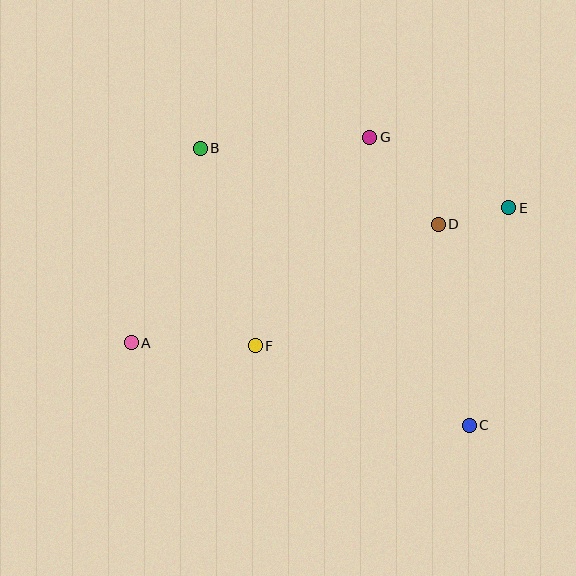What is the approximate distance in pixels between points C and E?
The distance between C and E is approximately 221 pixels.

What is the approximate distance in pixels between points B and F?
The distance between B and F is approximately 205 pixels.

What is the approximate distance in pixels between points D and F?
The distance between D and F is approximately 220 pixels.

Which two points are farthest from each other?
Points A and E are farthest from each other.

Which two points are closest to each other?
Points D and E are closest to each other.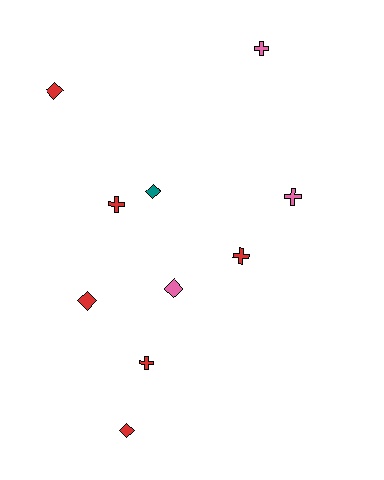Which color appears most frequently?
Red, with 6 objects.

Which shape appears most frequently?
Diamond, with 5 objects.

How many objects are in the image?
There are 10 objects.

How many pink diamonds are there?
There is 1 pink diamond.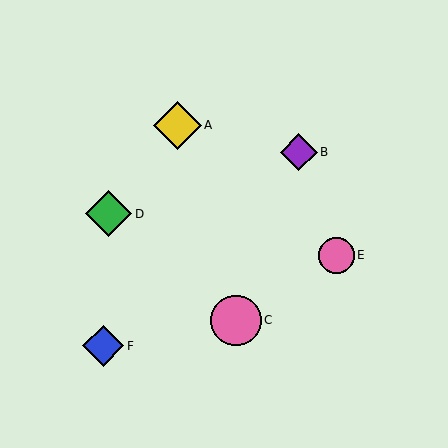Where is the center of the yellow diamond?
The center of the yellow diamond is at (177, 125).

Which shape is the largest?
The pink circle (labeled C) is the largest.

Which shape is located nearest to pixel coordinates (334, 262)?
The pink circle (labeled E) at (336, 255) is nearest to that location.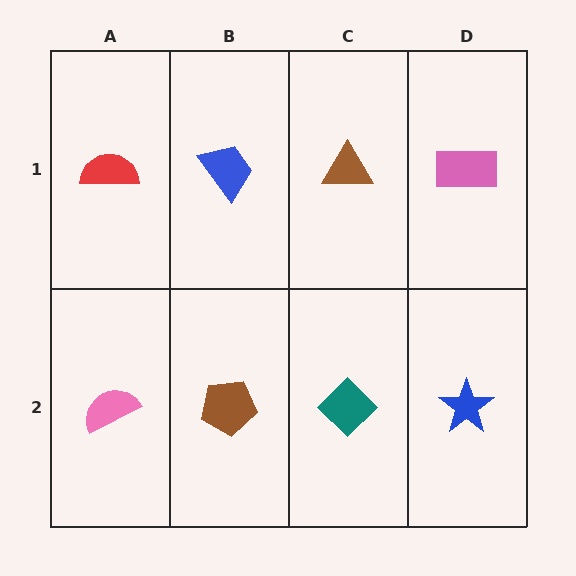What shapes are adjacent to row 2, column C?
A brown triangle (row 1, column C), a brown pentagon (row 2, column B), a blue star (row 2, column D).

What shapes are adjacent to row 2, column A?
A red semicircle (row 1, column A), a brown pentagon (row 2, column B).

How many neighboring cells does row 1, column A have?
2.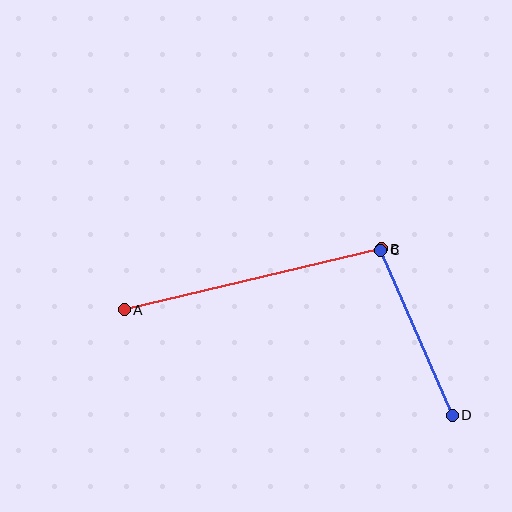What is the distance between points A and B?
The distance is approximately 264 pixels.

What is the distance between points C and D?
The distance is approximately 180 pixels.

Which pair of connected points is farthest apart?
Points A and B are farthest apart.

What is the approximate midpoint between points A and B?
The midpoint is at approximately (253, 279) pixels.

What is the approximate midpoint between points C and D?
The midpoint is at approximately (417, 333) pixels.